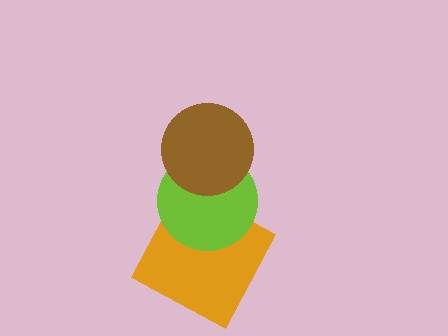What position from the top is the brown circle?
The brown circle is 1st from the top.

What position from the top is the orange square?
The orange square is 3rd from the top.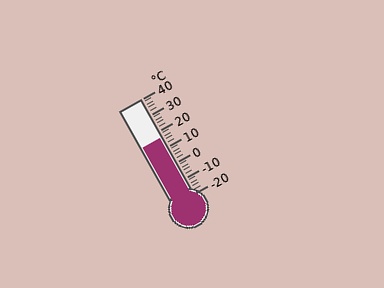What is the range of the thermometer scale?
The thermometer scale ranges from -20°C to 40°C.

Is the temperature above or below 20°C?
The temperature is below 20°C.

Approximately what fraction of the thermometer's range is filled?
The thermometer is filled to approximately 60% of its range.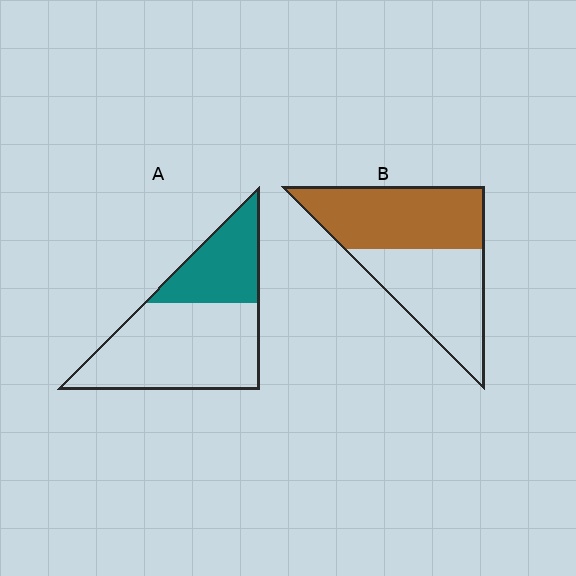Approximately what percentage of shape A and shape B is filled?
A is approximately 35% and B is approximately 50%.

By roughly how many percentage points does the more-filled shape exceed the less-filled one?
By roughly 20 percentage points (B over A).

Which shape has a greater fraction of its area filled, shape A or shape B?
Shape B.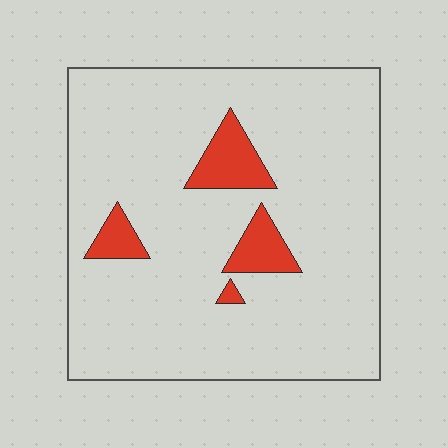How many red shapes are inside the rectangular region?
4.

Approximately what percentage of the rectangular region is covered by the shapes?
Approximately 10%.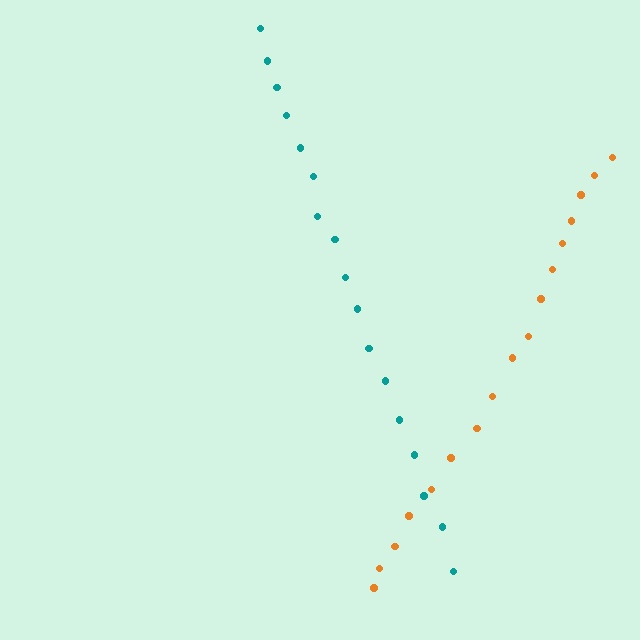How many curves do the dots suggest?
There are 2 distinct paths.